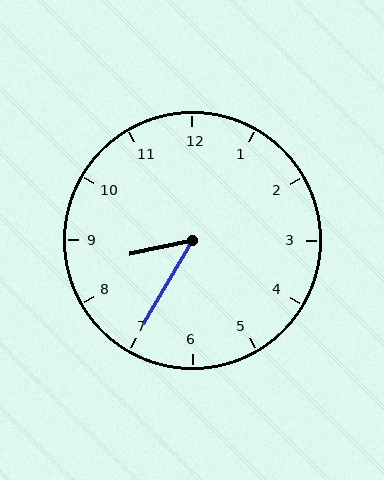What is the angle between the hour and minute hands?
Approximately 48 degrees.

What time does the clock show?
8:35.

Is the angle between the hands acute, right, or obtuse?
It is acute.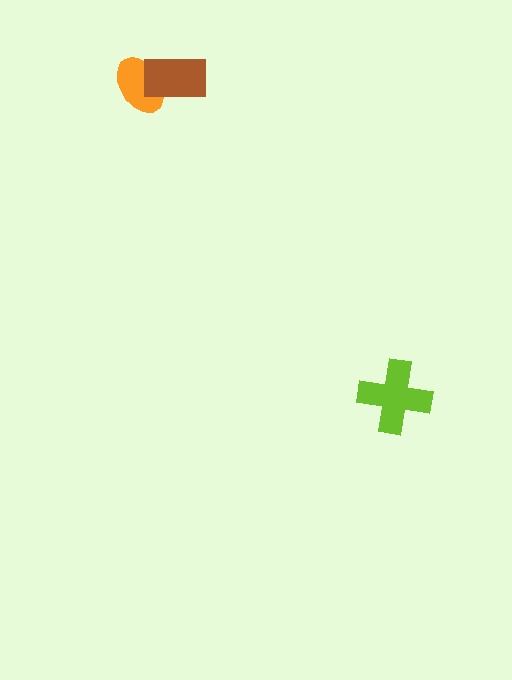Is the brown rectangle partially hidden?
No, no other shape covers it.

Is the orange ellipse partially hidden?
Yes, it is partially covered by another shape.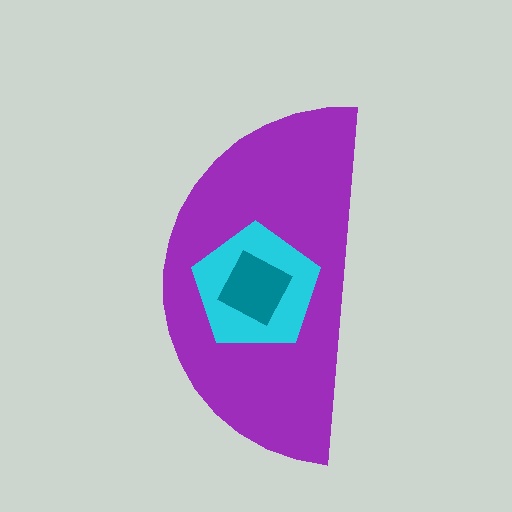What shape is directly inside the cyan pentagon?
The teal square.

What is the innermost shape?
The teal square.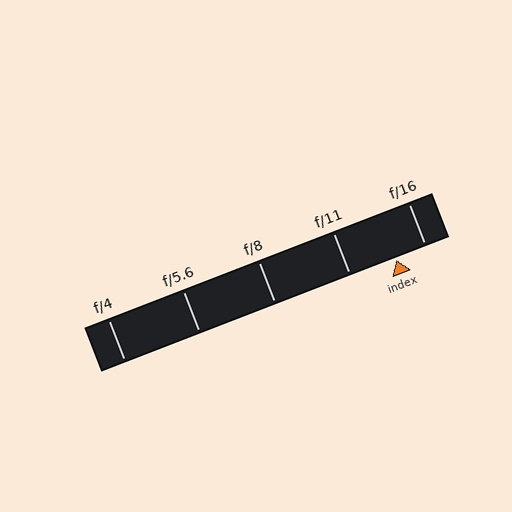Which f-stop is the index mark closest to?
The index mark is closest to f/16.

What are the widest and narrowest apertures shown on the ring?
The widest aperture shown is f/4 and the narrowest is f/16.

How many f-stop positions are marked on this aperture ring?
There are 5 f-stop positions marked.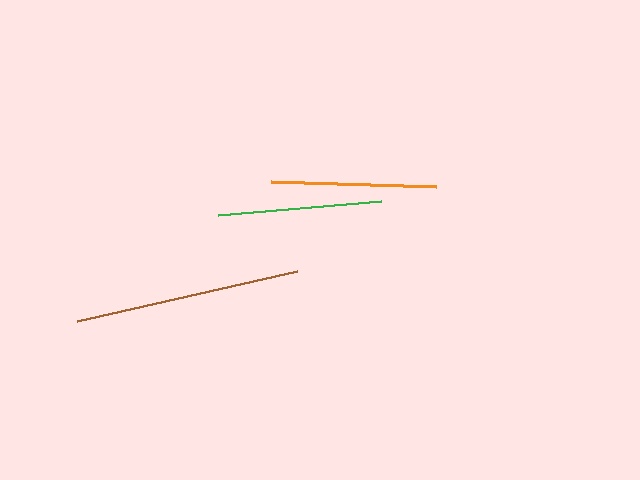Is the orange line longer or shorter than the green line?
The orange line is longer than the green line.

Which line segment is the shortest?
The green line is the shortest at approximately 163 pixels.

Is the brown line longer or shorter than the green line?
The brown line is longer than the green line.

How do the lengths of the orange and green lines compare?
The orange and green lines are approximately the same length.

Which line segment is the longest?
The brown line is the longest at approximately 225 pixels.